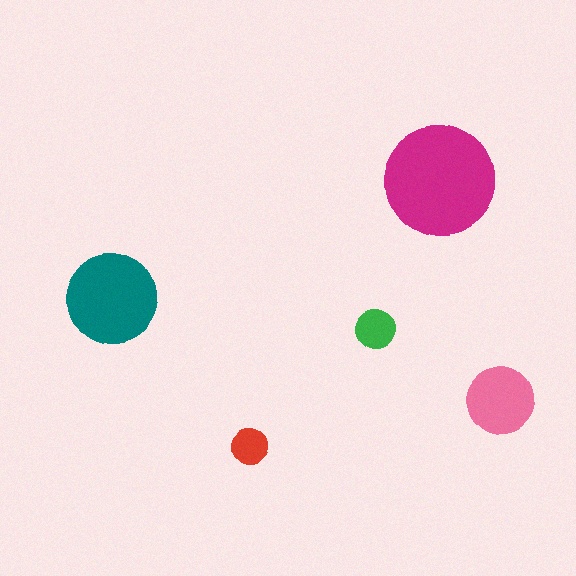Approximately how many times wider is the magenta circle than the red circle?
About 3 times wider.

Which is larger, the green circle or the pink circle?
The pink one.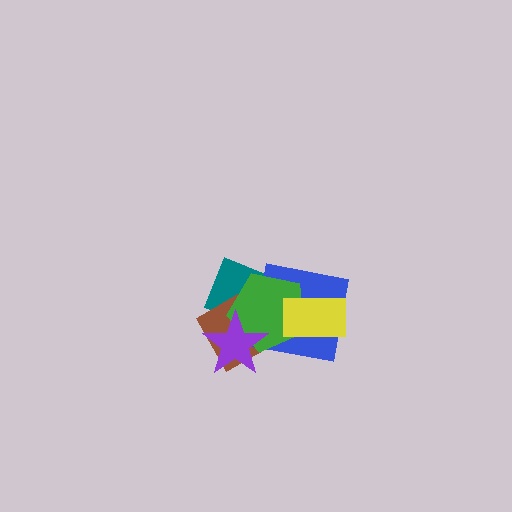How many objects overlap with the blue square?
4 objects overlap with the blue square.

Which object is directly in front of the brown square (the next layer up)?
The blue square is directly in front of the brown square.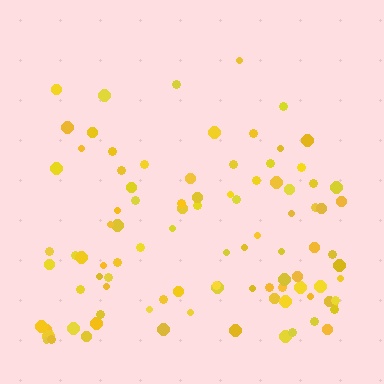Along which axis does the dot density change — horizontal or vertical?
Vertical.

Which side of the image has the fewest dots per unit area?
The top.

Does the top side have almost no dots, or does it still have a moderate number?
Still a moderate number, just noticeably fewer than the bottom.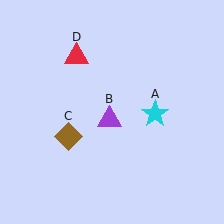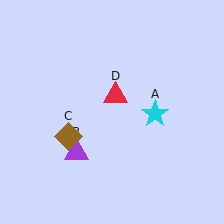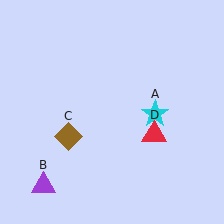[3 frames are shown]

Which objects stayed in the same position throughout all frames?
Cyan star (object A) and brown diamond (object C) remained stationary.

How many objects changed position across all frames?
2 objects changed position: purple triangle (object B), red triangle (object D).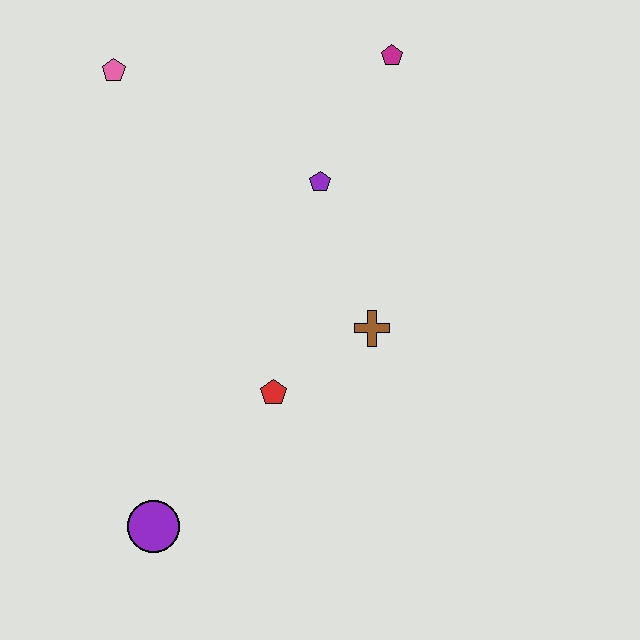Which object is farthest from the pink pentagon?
The purple circle is farthest from the pink pentagon.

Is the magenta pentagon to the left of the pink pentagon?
No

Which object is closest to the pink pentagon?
The purple pentagon is closest to the pink pentagon.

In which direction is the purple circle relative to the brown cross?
The purple circle is to the left of the brown cross.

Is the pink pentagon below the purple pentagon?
No